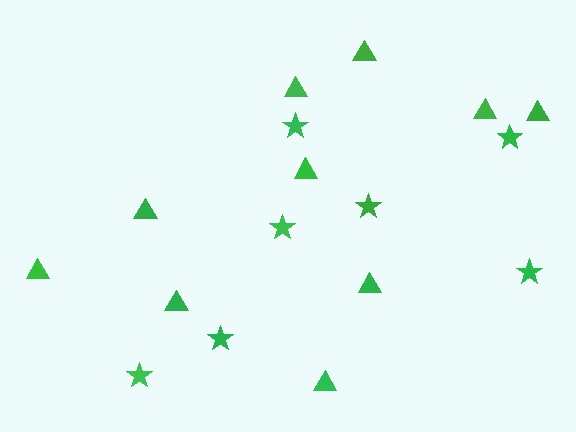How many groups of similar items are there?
There are 2 groups: one group of stars (7) and one group of triangles (10).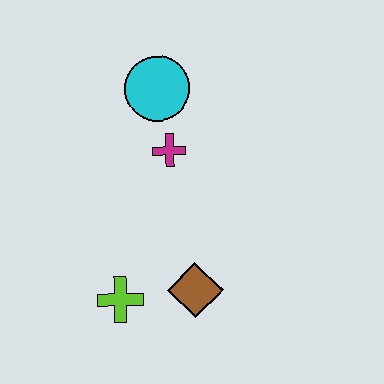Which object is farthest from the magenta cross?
The lime cross is farthest from the magenta cross.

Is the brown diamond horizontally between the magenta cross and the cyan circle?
No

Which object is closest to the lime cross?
The brown diamond is closest to the lime cross.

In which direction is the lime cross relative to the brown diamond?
The lime cross is to the left of the brown diamond.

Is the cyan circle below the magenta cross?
No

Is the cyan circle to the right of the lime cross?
Yes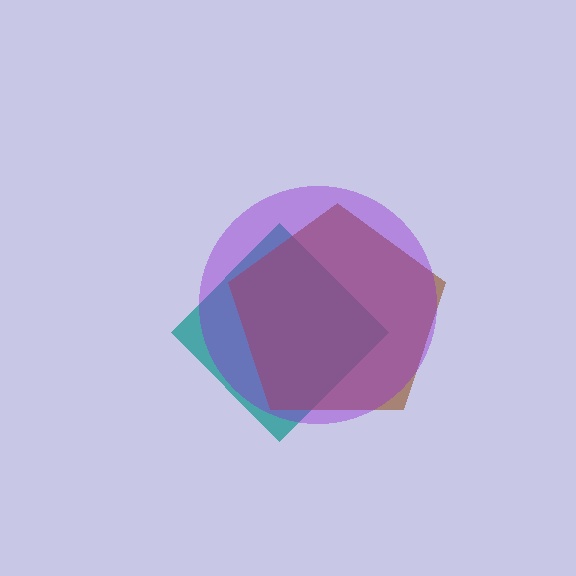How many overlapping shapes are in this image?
There are 3 overlapping shapes in the image.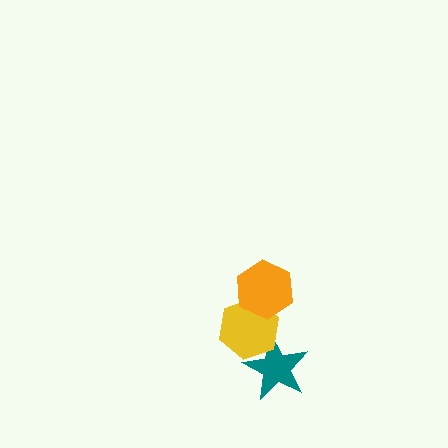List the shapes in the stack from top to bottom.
From top to bottom: the orange hexagon, the yellow hexagon, the teal star.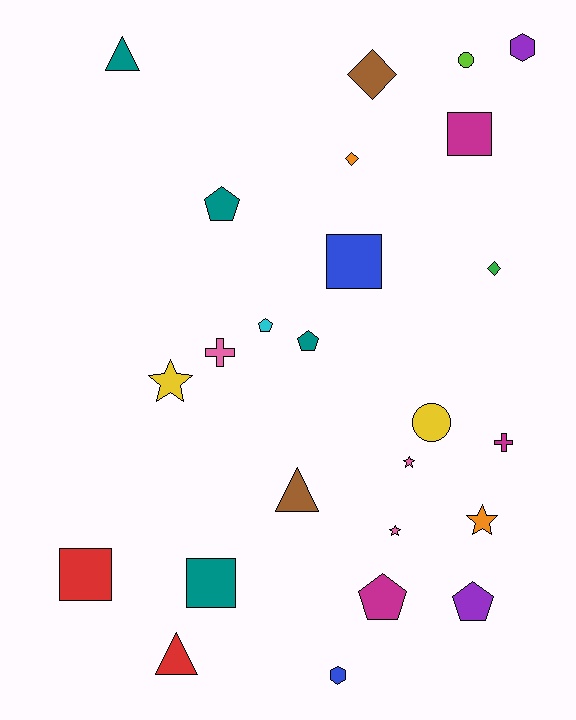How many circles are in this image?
There are 2 circles.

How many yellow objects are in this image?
There are 2 yellow objects.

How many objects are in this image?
There are 25 objects.